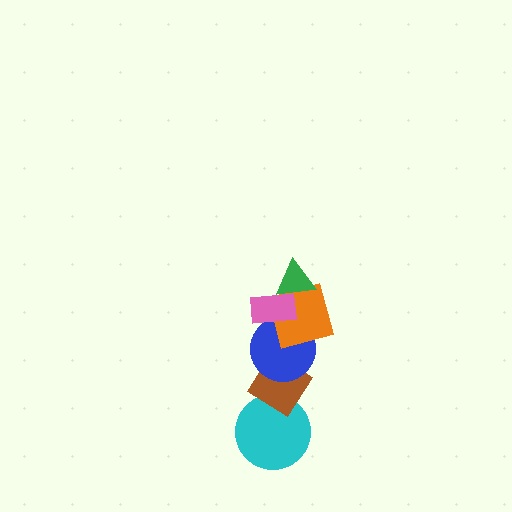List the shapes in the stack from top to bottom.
From top to bottom: the green triangle, the pink rectangle, the orange square, the blue circle, the brown diamond, the cyan circle.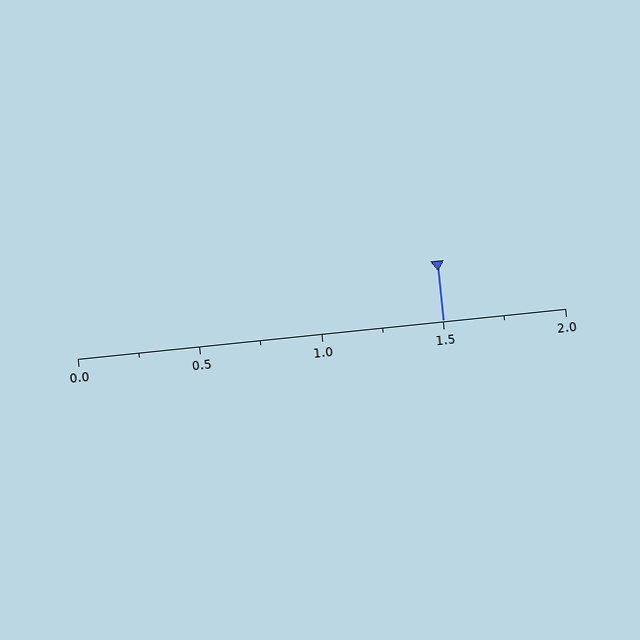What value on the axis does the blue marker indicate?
The marker indicates approximately 1.5.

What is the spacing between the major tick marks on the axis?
The major ticks are spaced 0.5 apart.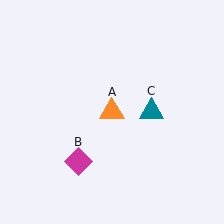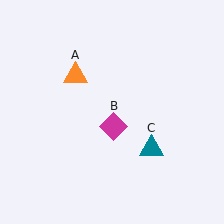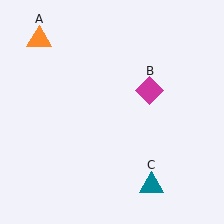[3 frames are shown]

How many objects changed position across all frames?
3 objects changed position: orange triangle (object A), magenta diamond (object B), teal triangle (object C).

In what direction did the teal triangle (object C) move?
The teal triangle (object C) moved down.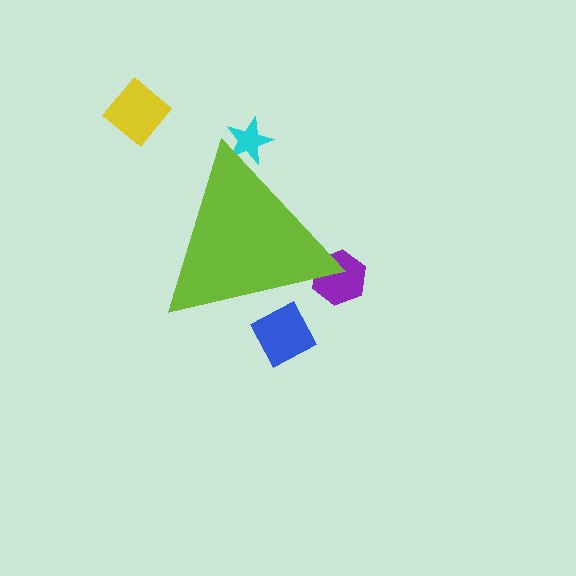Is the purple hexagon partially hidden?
Yes, the purple hexagon is partially hidden behind the lime triangle.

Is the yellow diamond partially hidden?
No, the yellow diamond is fully visible.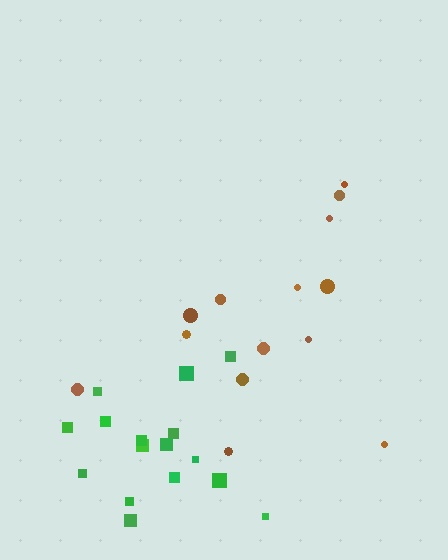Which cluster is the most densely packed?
Green.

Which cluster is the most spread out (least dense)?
Brown.